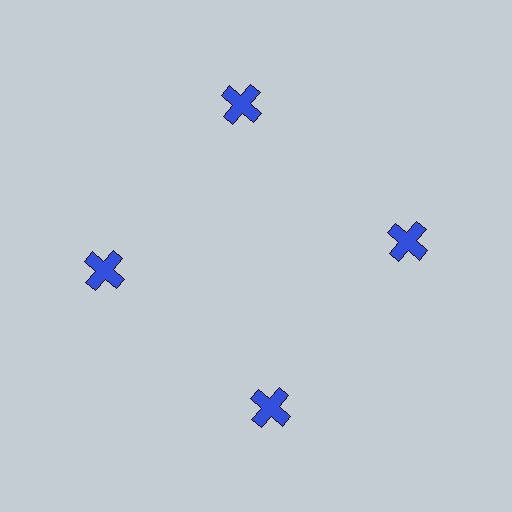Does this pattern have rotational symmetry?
Yes, this pattern has 4-fold rotational symmetry. It looks the same after rotating 90 degrees around the center.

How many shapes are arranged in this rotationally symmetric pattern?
There are 4 shapes, arranged in 4 groups of 1.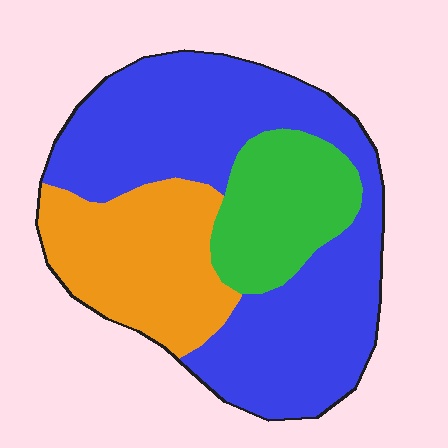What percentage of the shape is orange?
Orange takes up about one quarter (1/4) of the shape.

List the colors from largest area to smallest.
From largest to smallest: blue, orange, green.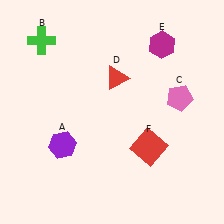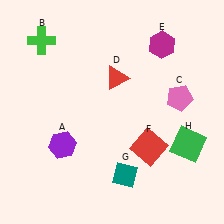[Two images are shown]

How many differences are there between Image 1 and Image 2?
There are 2 differences between the two images.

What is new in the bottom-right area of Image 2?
A teal diamond (G) was added in the bottom-right area of Image 2.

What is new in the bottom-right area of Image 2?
A green square (H) was added in the bottom-right area of Image 2.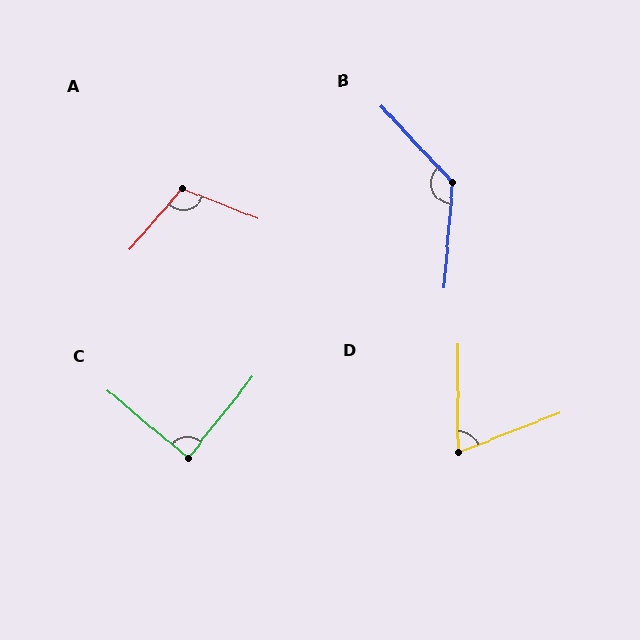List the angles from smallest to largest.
D (69°), C (88°), A (109°), B (132°).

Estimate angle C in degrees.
Approximately 88 degrees.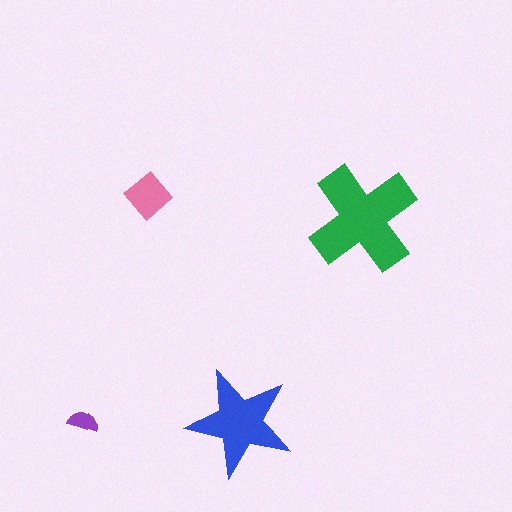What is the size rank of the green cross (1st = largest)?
1st.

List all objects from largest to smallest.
The green cross, the blue star, the pink diamond, the purple semicircle.